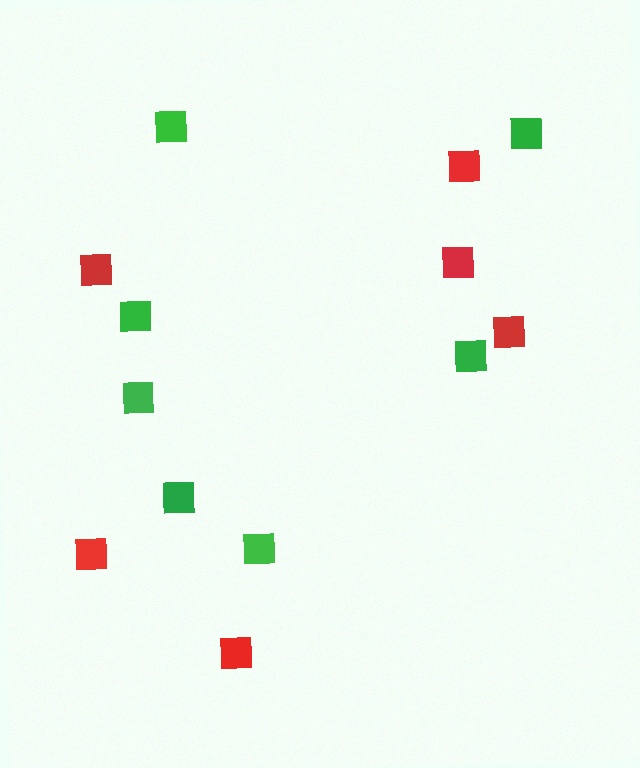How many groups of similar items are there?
There are 2 groups: one group of red squares (6) and one group of green squares (7).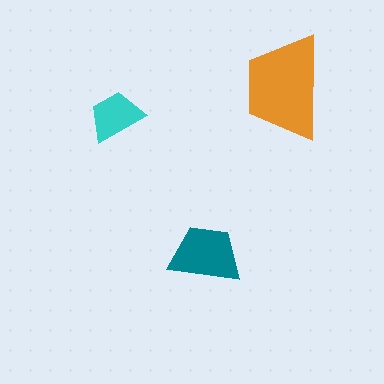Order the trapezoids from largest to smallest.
the orange one, the teal one, the cyan one.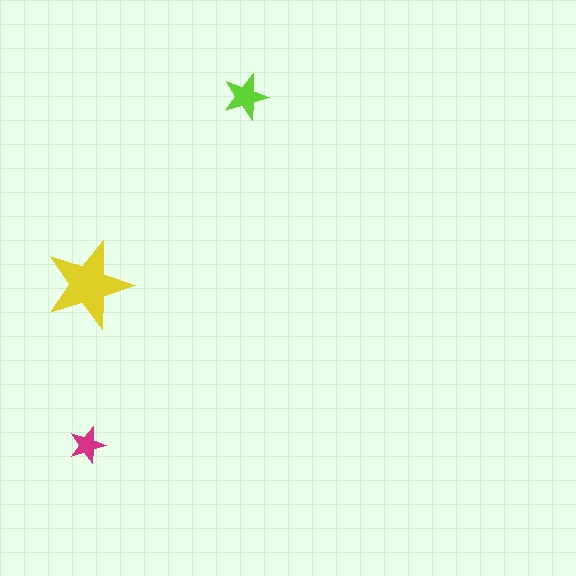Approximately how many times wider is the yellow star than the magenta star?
About 2.5 times wider.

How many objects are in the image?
There are 3 objects in the image.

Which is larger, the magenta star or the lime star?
The lime one.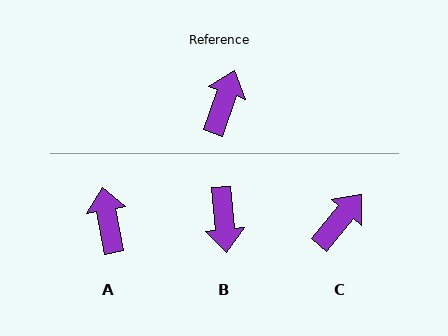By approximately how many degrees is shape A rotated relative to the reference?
Approximately 30 degrees counter-clockwise.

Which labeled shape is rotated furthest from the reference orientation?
B, about 156 degrees away.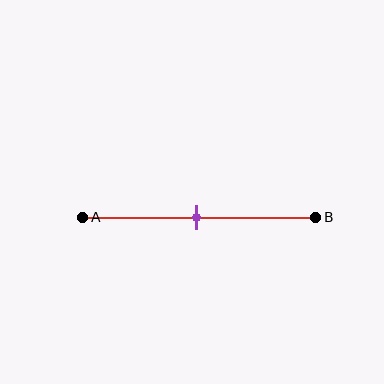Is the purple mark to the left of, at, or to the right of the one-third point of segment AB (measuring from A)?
The purple mark is to the right of the one-third point of segment AB.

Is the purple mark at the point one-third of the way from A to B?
No, the mark is at about 50% from A, not at the 33% one-third point.